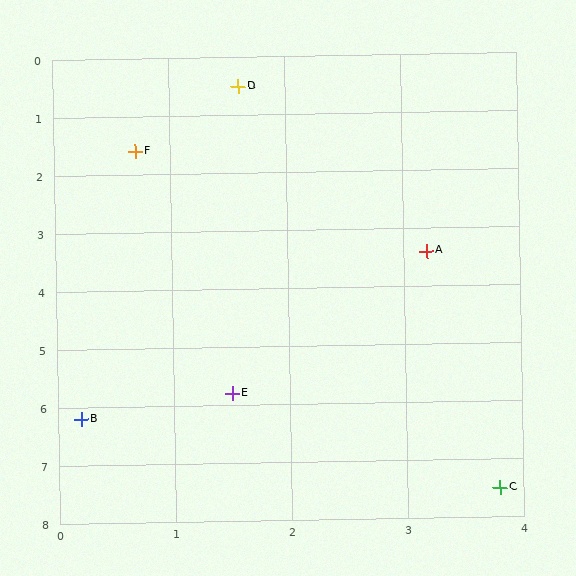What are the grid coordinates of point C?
Point C is at approximately (3.8, 7.5).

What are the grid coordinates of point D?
Point D is at approximately (1.6, 0.5).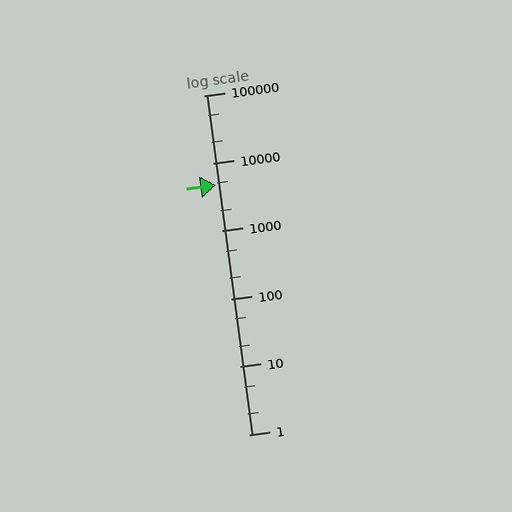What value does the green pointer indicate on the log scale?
The pointer indicates approximately 4800.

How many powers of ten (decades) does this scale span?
The scale spans 5 decades, from 1 to 100000.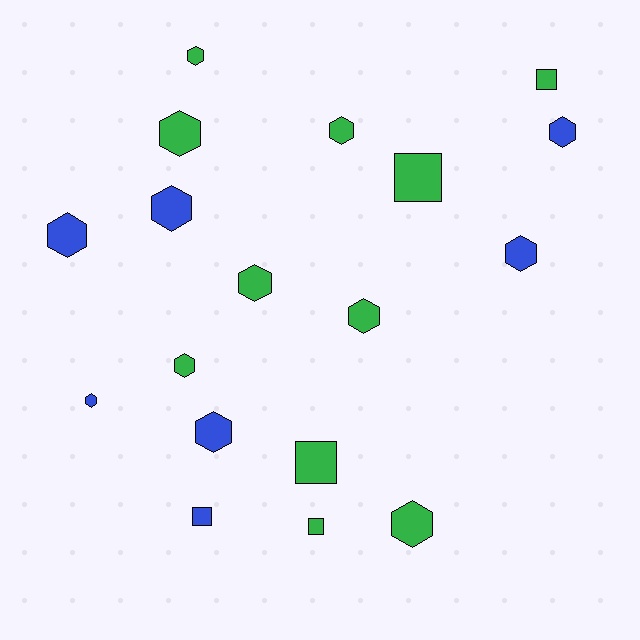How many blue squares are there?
There is 1 blue square.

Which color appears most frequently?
Green, with 11 objects.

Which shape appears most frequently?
Hexagon, with 13 objects.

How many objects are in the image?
There are 18 objects.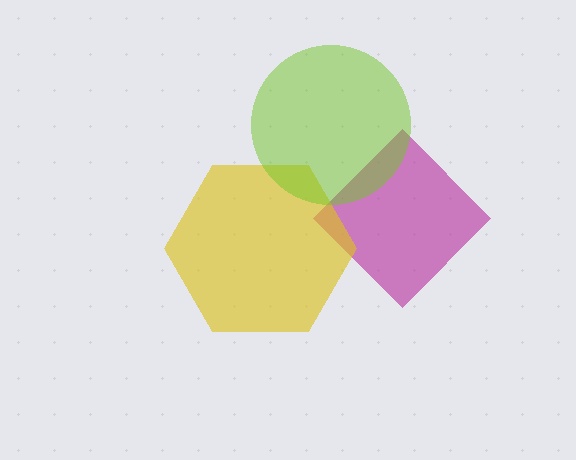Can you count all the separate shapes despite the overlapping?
Yes, there are 3 separate shapes.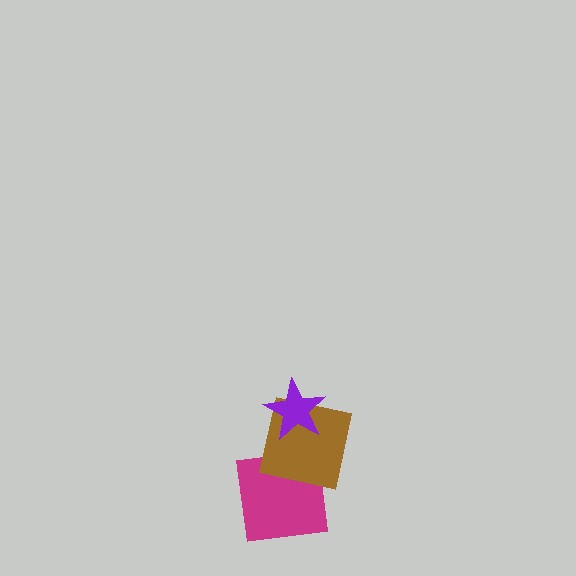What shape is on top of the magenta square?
The brown square is on top of the magenta square.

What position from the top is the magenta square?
The magenta square is 3rd from the top.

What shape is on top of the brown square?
The purple star is on top of the brown square.